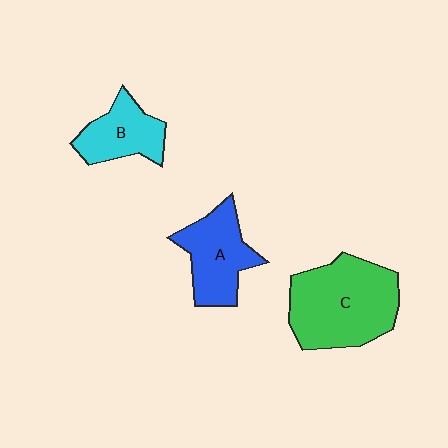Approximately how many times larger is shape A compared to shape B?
Approximately 1.3 times.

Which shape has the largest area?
Shape C (green).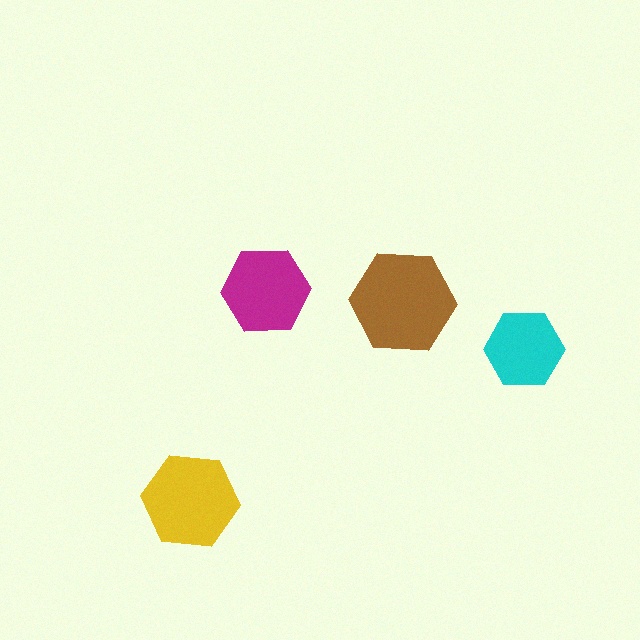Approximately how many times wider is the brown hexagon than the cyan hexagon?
About 1.5 times wider.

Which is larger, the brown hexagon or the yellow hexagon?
The brown one.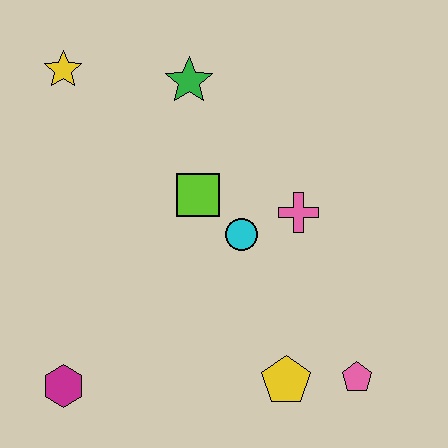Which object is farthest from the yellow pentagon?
The yellow star is farthest from the yellow pentagon.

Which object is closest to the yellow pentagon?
The pink pentagon is closest to the yellow pentagon.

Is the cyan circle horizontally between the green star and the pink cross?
Yes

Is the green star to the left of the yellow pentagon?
Yes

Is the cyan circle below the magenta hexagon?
No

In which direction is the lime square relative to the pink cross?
The lime square is to the left of the pink cross.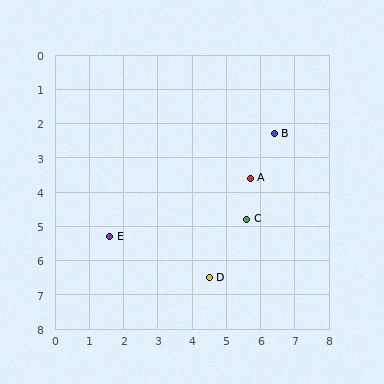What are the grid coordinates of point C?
Point C is at approximately (5.6, 4.8).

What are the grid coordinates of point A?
Point A is at approximately (5.7, 3.6).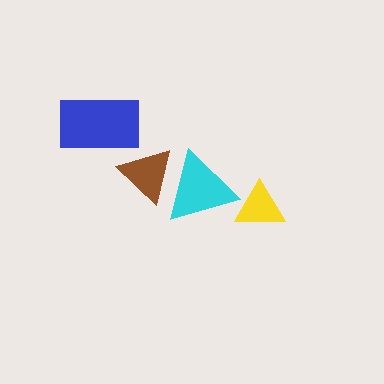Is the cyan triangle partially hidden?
Yes, it is partially covered by another shape.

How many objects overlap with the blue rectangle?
0 objects overlap with the blue rectangle.